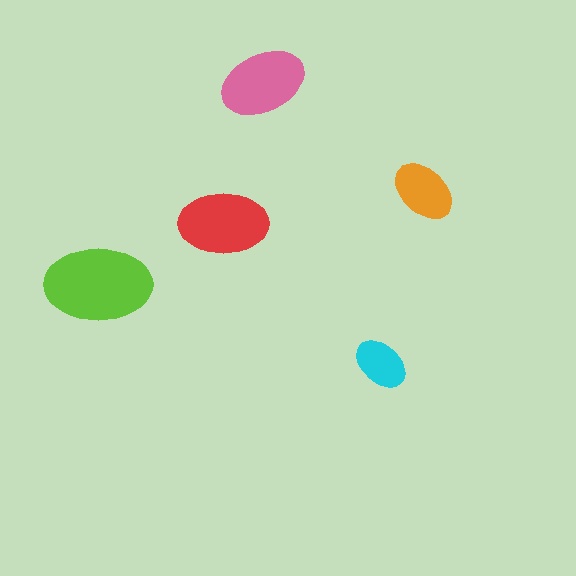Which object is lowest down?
The cyan ellipse is bottommost.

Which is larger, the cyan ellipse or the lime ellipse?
The lime one.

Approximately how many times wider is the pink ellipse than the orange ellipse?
About 1.5 times wider.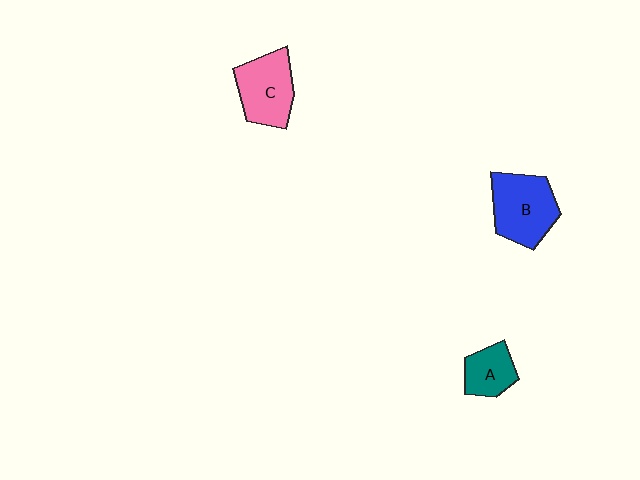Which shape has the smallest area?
Shape A (teal).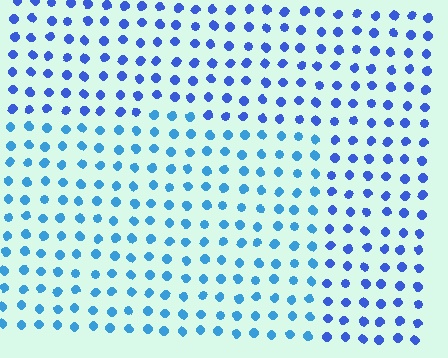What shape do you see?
I see a rectangle.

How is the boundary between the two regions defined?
The boundary is defined purely by a slight shift in hue (about 25 degrees). Spacing, size, and orientation are identical on both sides.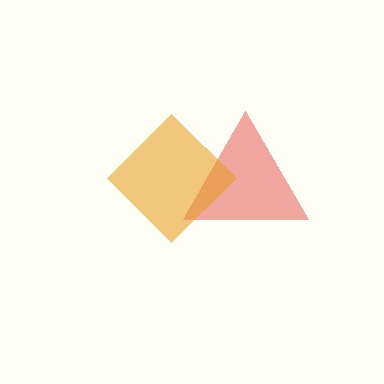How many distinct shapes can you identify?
There are 2 distinct shapes: a red triangle, an orange diamond.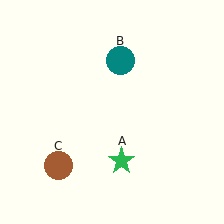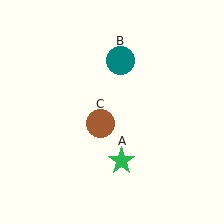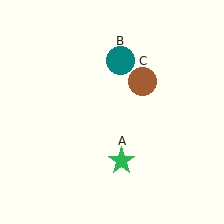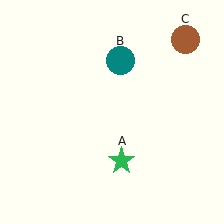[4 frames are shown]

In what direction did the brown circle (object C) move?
The brown circle (object C) moved up and to the right.